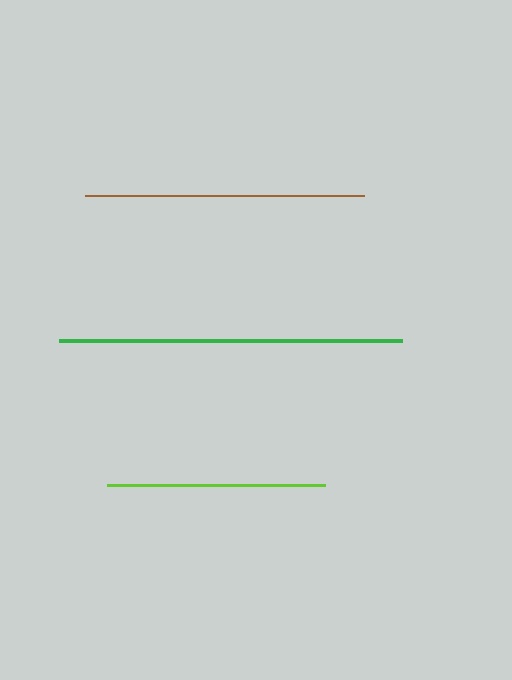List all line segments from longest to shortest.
From longest to shortest: green, brown, lime.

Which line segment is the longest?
The green line is the longest at approximately 344 pixels.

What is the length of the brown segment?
The brown segment is approximately 278 pixels long.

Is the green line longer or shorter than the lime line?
The green line is longer than the lime line.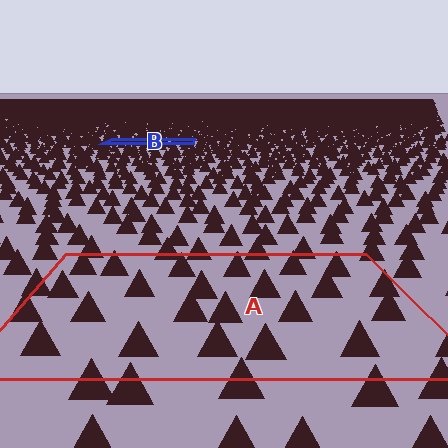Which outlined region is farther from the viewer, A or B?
Region B is farther from the viewer — the texture elements inside it appear smaller and more densely packed.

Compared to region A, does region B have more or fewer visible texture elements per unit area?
Region B has more texture elements per unit area — they are packed more densely because it is farther away.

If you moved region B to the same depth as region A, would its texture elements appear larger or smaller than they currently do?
They would appear larger. At a closer depth, the same texture elements are projected at a bigger on-screen size.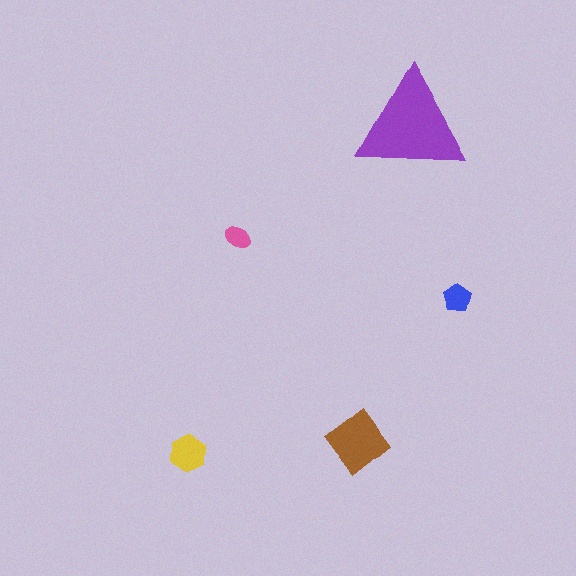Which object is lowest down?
The yellow hexagon is bottommost.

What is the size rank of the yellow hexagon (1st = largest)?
3rd.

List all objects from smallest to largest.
The pink ellipse, the blue pentagon, the yellow hexagon, the brown diamond, the purple triangle.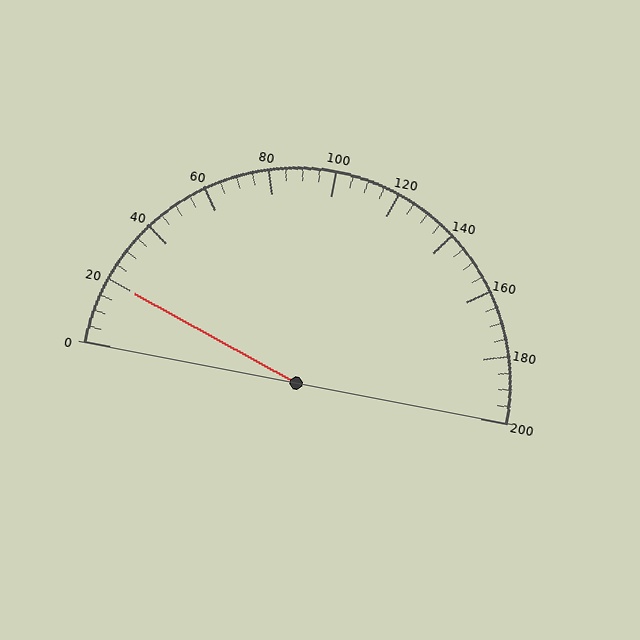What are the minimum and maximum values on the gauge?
The gauge ranges from 0 to 200.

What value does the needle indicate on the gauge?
The needle indicates approximately 20.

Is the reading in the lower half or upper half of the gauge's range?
The reading is in the lower half of the range (0 to 200).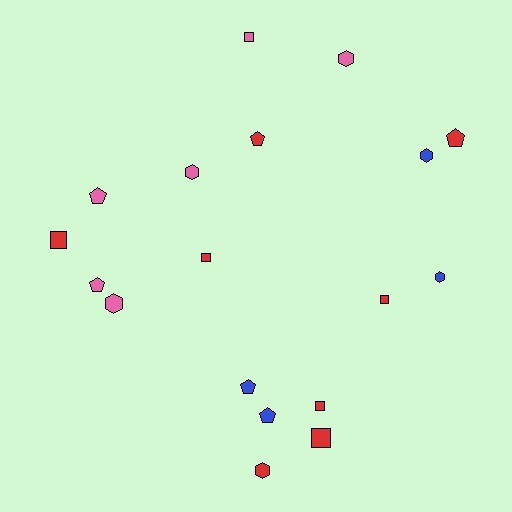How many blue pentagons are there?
There are 2 blue pentagons.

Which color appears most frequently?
Red, with 8 objects.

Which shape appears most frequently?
Hexagon, with 6 objects.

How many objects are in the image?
There are 18 objects.